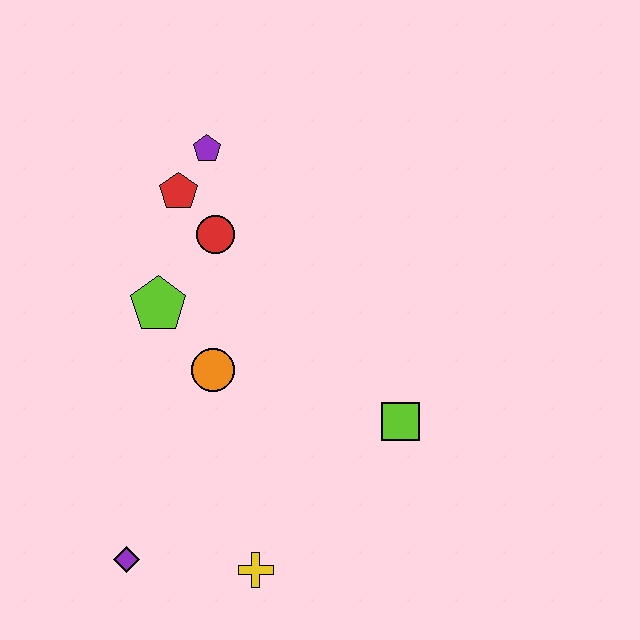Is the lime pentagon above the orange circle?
Yes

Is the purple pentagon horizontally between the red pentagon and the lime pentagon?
No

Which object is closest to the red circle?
The red pentagon is closest to the red circle.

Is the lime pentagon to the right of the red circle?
No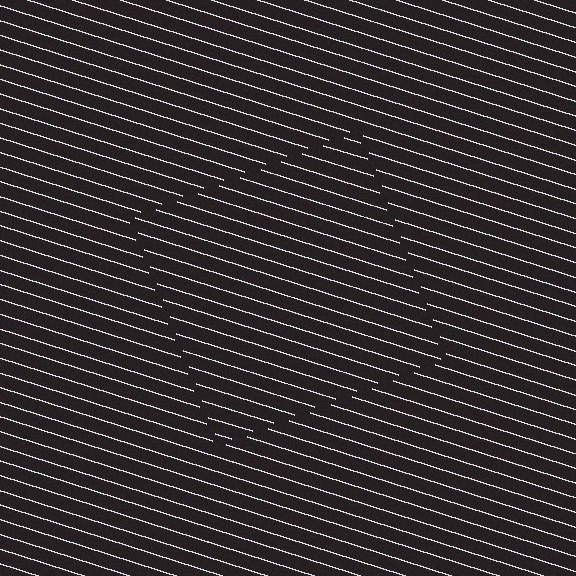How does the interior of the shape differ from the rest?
The interior of the shape contains the same grating, shifted by half a period — the contour is defined by the phase discontinuity where line-ends from the inner and outer gratings abut.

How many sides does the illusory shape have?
4 sides — the line-ends trace a square.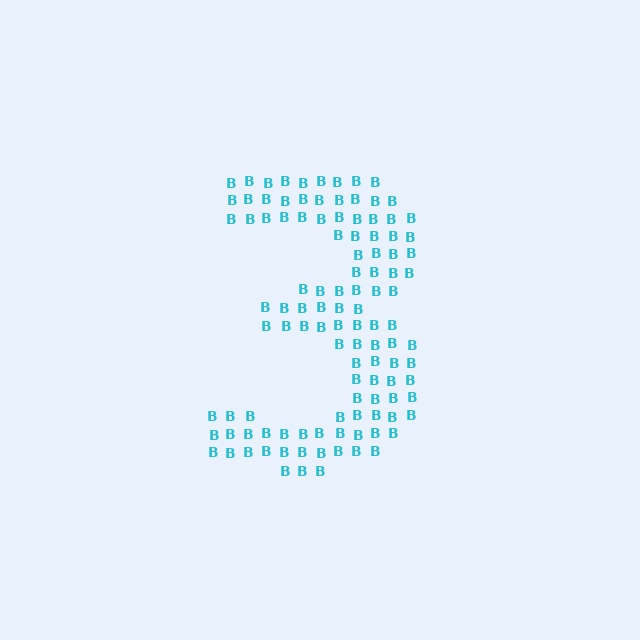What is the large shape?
The large shape is the digit 3.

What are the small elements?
The small elements are letter B's.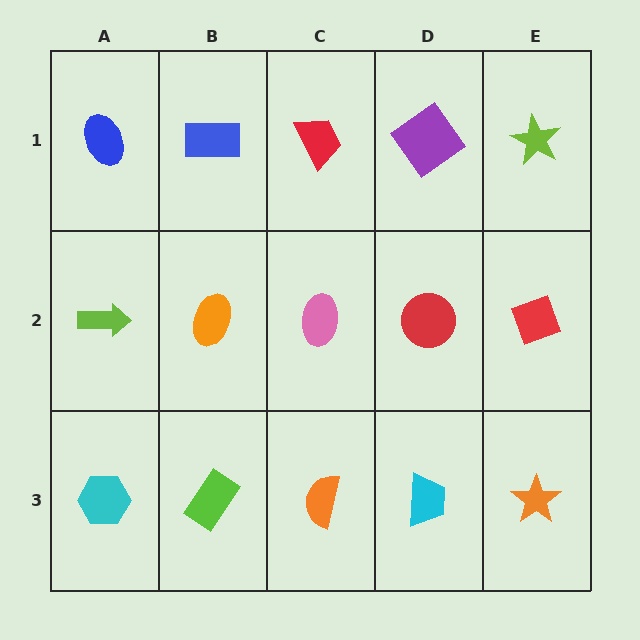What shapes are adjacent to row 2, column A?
A blue ellipse (row 1, column A), a cyan hexagon (row 3, column A), an orange ellipse (row 2, column B).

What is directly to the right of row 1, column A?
A blue rectangle.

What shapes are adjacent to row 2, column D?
A purple diamond (row 1, column D), a cyan trapezoid (row 3, column D), a pink ellipse (row 2, column C), a red diamond (row 2, column E).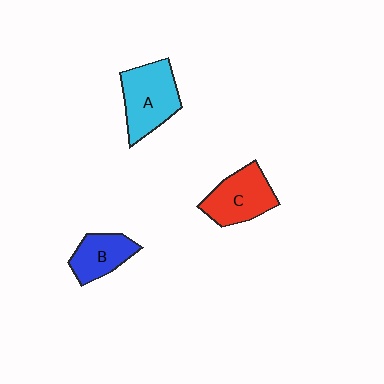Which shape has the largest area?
Shape A (cyan).